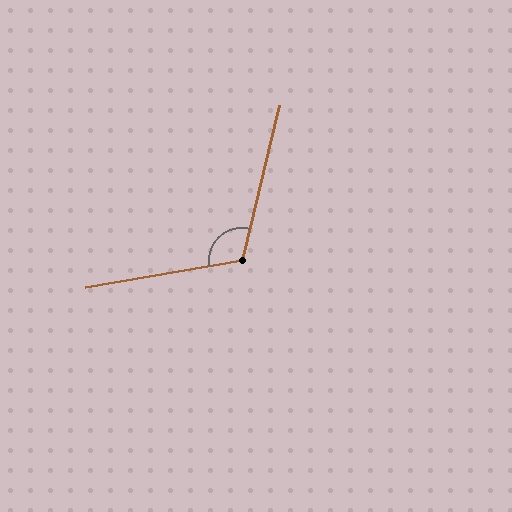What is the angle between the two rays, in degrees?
Approximately 113 degrees.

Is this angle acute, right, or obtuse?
It is obtuse.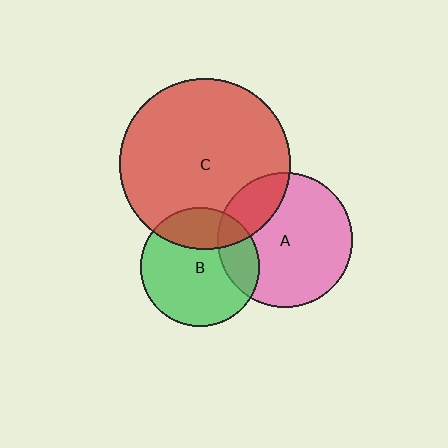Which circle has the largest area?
Circle C (red).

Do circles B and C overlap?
Yes.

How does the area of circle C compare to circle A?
Approximately 1.6 times.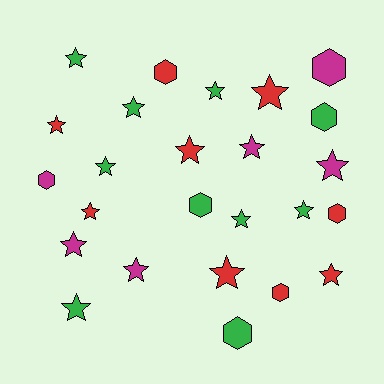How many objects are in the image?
There are 25 objects.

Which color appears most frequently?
Green, with 10 objects.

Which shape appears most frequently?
Star, with 17 objects.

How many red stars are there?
There are 6 red stars.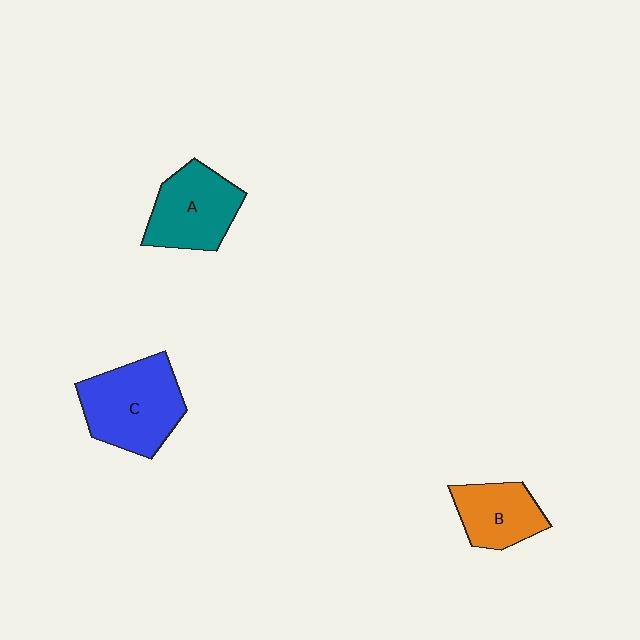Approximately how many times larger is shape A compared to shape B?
Approximately 1.3 times.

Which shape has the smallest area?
Shape B (orange).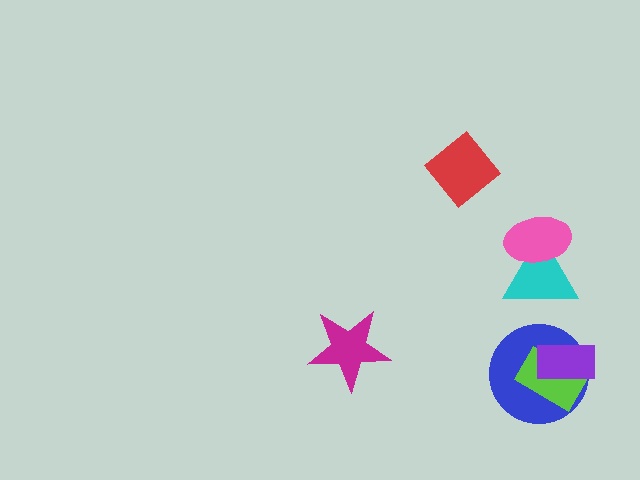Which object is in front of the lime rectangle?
The purple rectangle is in front of the lime rectangle.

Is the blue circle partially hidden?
Yes, it is partially covered by another shape.